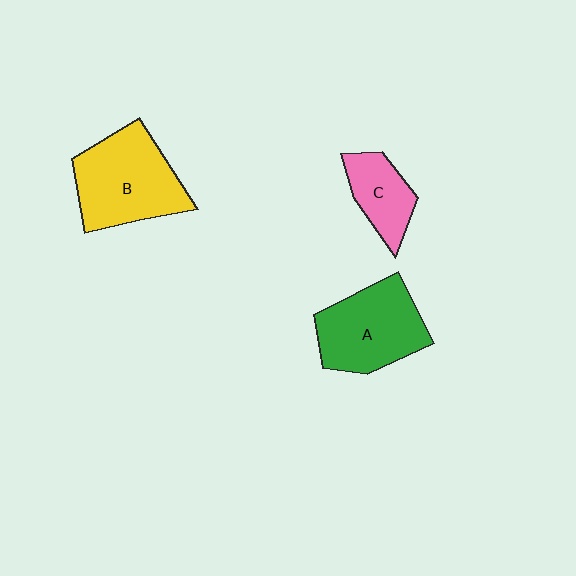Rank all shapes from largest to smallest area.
From largest to smallest: B (yellow), A (green), C (pink).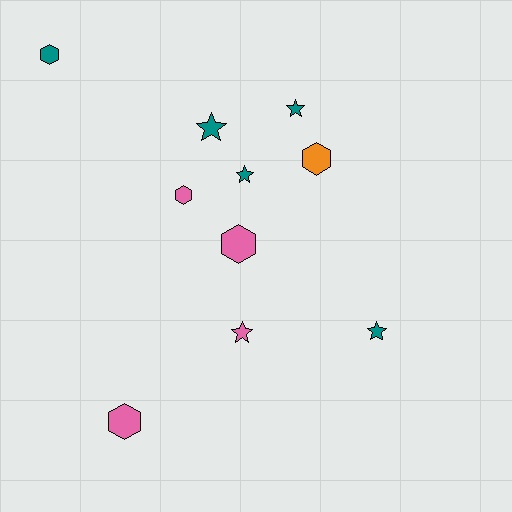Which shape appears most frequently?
Star, with 5 objects.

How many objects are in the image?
There are 10 objects.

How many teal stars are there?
There are 4 teal stars.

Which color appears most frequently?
Teal, with 5 objects.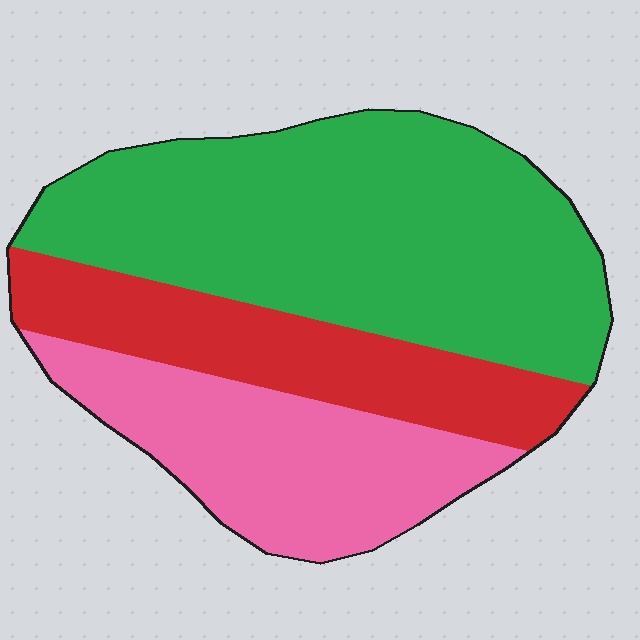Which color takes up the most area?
Green, at roughly 50%.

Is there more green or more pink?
Green.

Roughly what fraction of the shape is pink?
Pink takes up between a sixth and a third of the shape.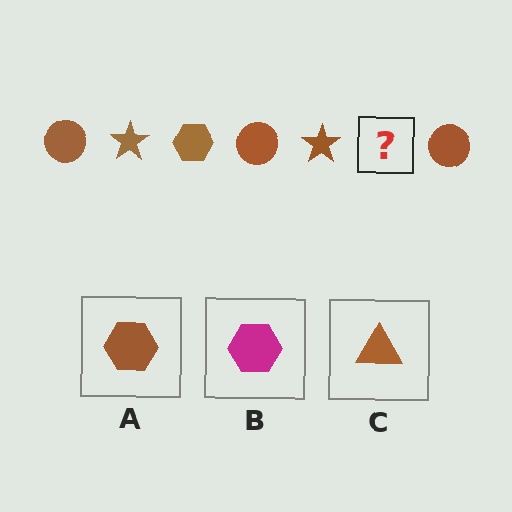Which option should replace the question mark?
Option A.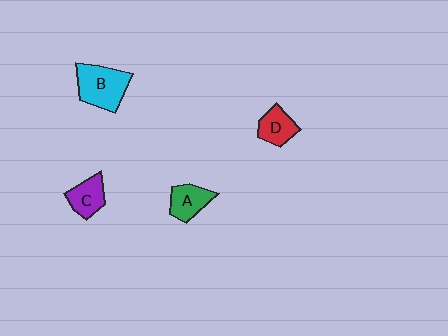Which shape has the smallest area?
Shape D (red).